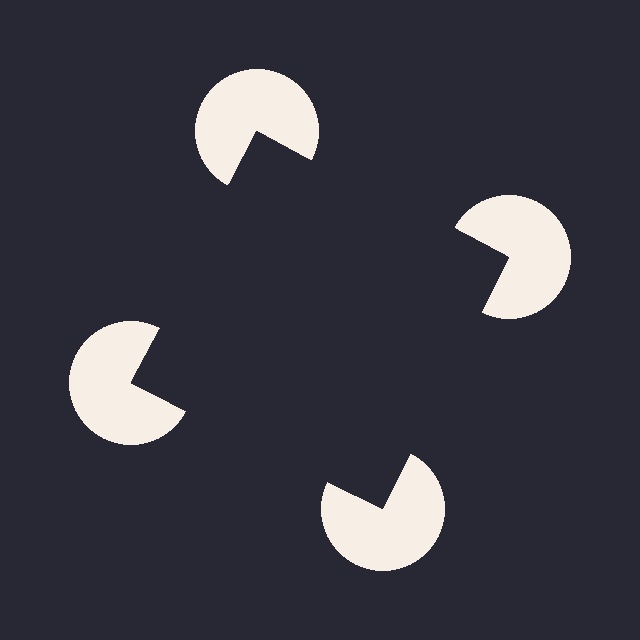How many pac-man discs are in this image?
There are 4 — one at each vertex of the illusory square.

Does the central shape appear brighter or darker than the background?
It typically appears slightly darker than the background, even though no actual brightness change is drawn.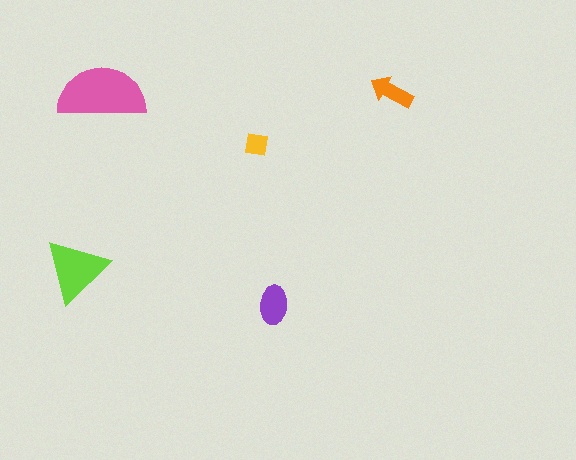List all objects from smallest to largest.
The yellow square, the orange arrow, the purple ellipse, the lime triangle, the pink semicircle.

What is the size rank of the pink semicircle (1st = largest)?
1st.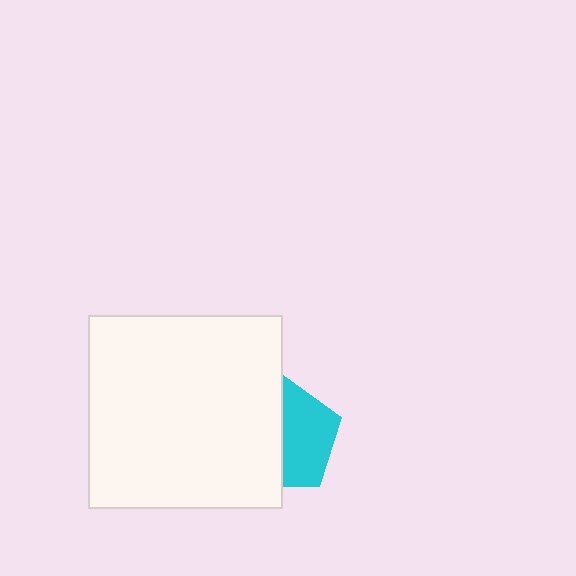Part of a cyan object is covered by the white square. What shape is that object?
It is a pentagon.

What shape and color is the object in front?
The object in front is a white square.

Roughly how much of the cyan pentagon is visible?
About half of it is visible (roughly 50%).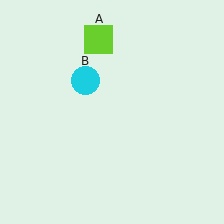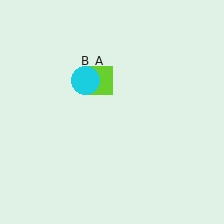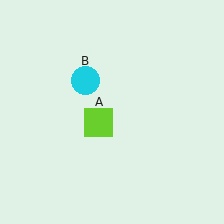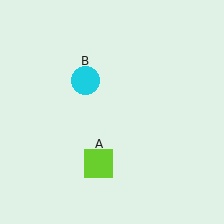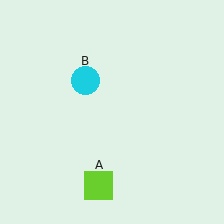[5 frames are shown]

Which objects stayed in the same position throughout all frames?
Cyan circle (object B) remained stationary.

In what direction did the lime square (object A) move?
The lime square (object A) moved down.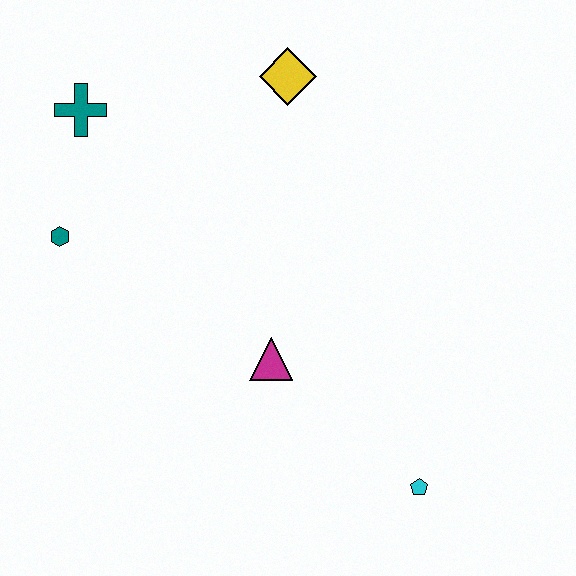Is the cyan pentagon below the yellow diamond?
Yes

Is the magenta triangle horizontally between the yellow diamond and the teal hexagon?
Yes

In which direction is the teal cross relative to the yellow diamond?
The teal cross is to the left of the yellow diamond.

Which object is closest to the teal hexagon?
The teal cross is closest to the teal hexagon.